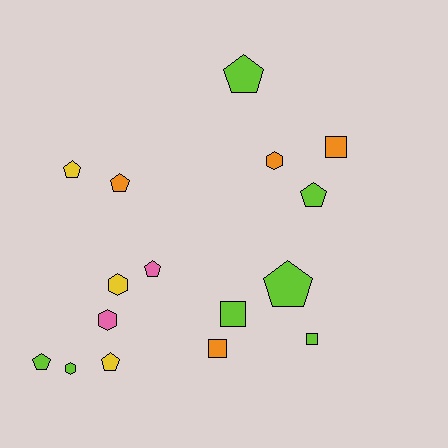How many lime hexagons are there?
There is 1 lime hexagon.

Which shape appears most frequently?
Pentagon, with 8 objects.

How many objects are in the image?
There are 16 objects.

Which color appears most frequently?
Lime, with 7 objects.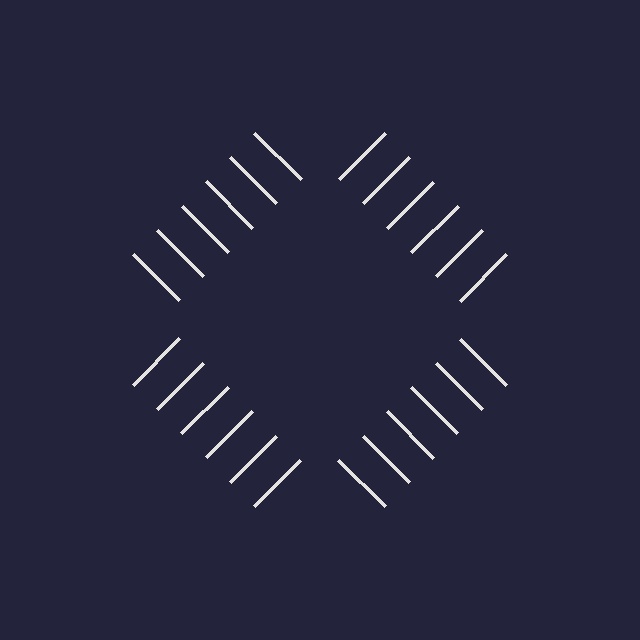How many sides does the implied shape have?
4 sides — the line-ends trace a square.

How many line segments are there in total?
24 — 6 along each of the 4 edges.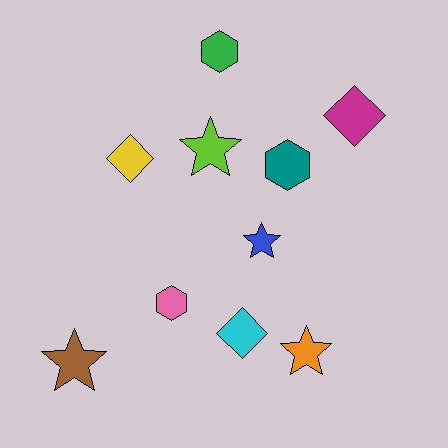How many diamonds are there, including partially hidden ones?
There are 3 diamonds.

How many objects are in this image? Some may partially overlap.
There are 10 objects.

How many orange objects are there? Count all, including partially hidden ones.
There is 1 orange object.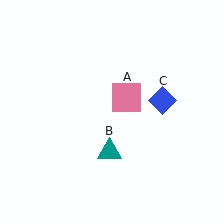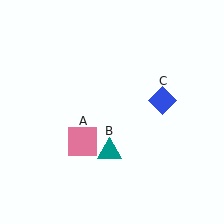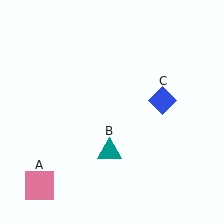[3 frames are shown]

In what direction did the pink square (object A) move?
The pink square (object A) moved down and to the left.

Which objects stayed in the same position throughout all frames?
Teal triangle (object B) and blue diamond (object C) remained stationary.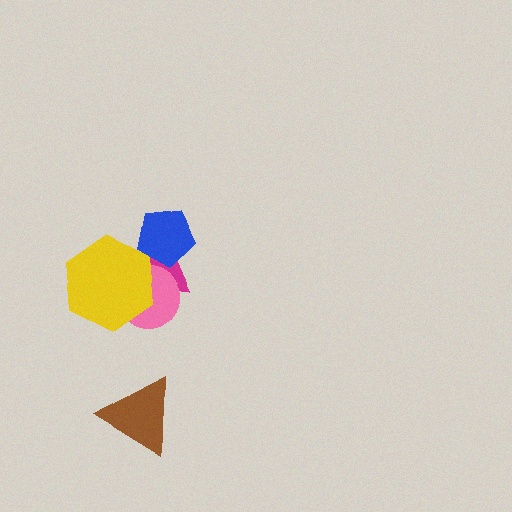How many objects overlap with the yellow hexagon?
2 objects overlap with the yellow hexagon.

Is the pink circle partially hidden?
Yes, it is partially covered by another shape.